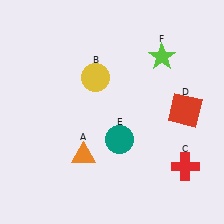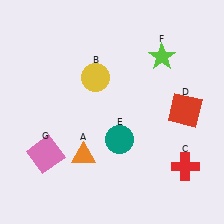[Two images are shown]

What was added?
A pink square (G) was added in Image 2.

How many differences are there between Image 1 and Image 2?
There is 1 difference between the two images.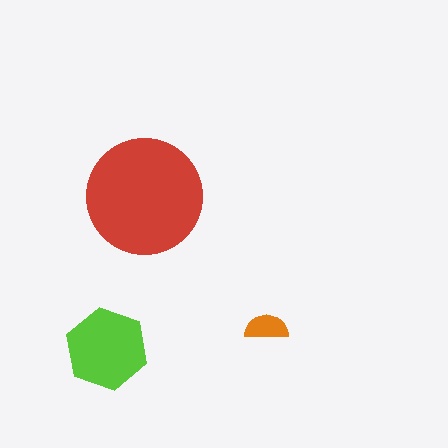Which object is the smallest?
The orange semicircle.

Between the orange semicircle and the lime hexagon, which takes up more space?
The lime hexagon.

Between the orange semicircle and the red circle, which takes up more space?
The red circle.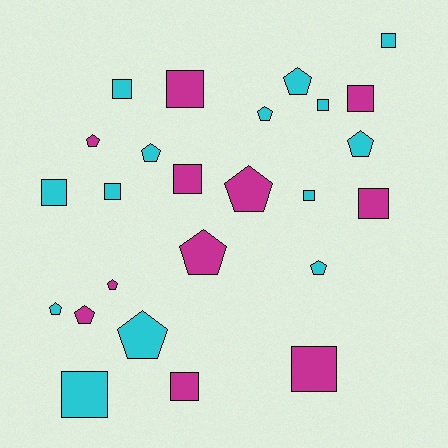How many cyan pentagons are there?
There are 7 cyan pentagons.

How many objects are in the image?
There are 25 objects.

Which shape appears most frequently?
Square, with 13 objects.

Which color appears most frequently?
Cyan, with 14 objects.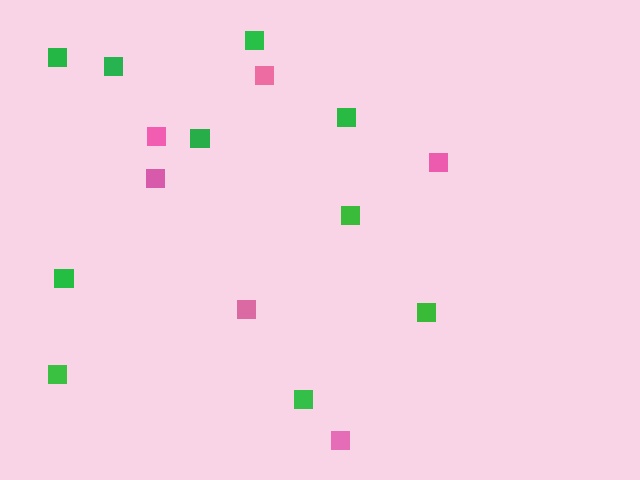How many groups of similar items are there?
There are 2 groups: one group of pink squares (6) and one group of green squares (10).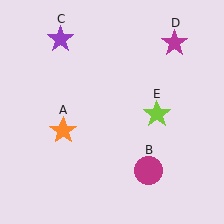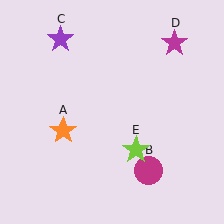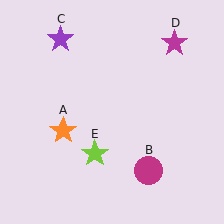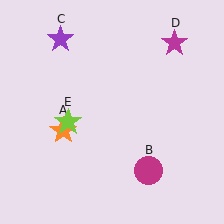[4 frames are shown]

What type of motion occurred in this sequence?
The lime star (object E) rotated clockwise around the center of the scene.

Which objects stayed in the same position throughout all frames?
Orange star (object A) and magenta circle (object B) and purple star (object C) and magenta star (object D) remained stationary.